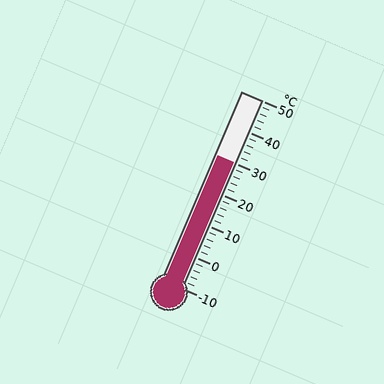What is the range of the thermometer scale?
The thermometer scale ranges from -10°C to 50°C.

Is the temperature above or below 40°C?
The temperature is below 40°C.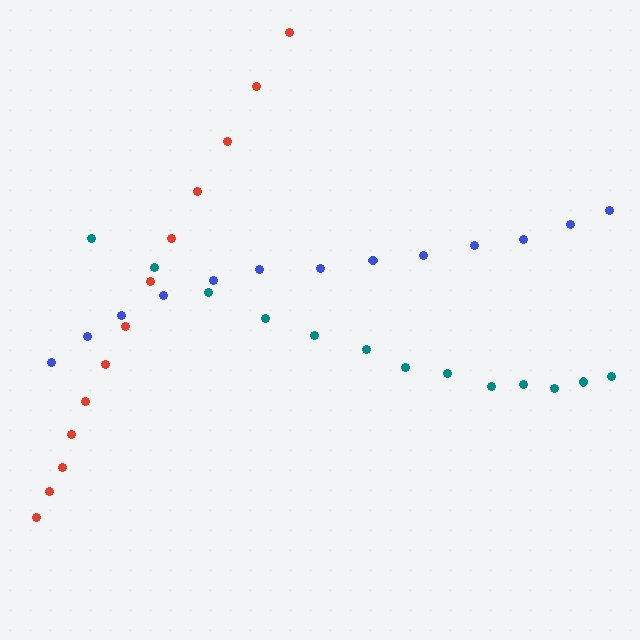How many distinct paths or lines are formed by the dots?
There are 3 distinct paths.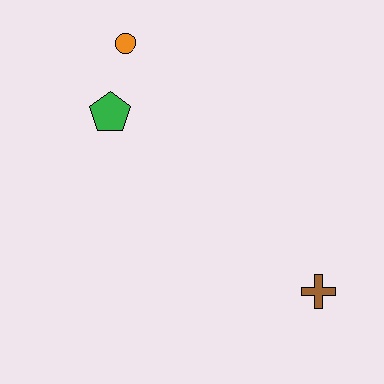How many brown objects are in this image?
There is 1 brown object.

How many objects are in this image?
There are 3 objects.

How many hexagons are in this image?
There are no hexagons.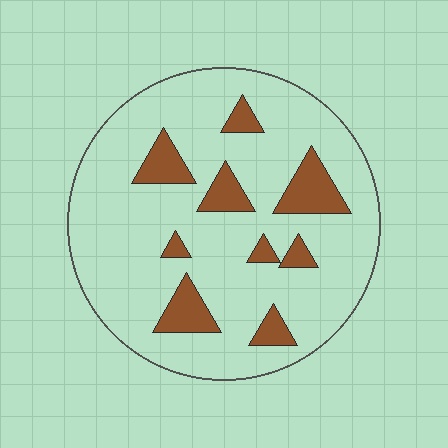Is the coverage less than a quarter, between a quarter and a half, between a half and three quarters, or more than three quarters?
Less than a quarter.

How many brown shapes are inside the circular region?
9.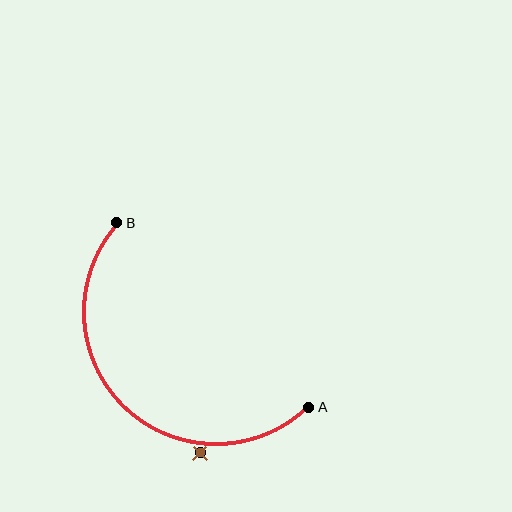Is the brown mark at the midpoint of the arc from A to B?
No — the brown mark does not lie on the arc at all. It sits slightly outside the curve.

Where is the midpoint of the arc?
The arc midpoint is the point on the curve farthest from the straight line joining A and B. It sits below and to the left of that line.